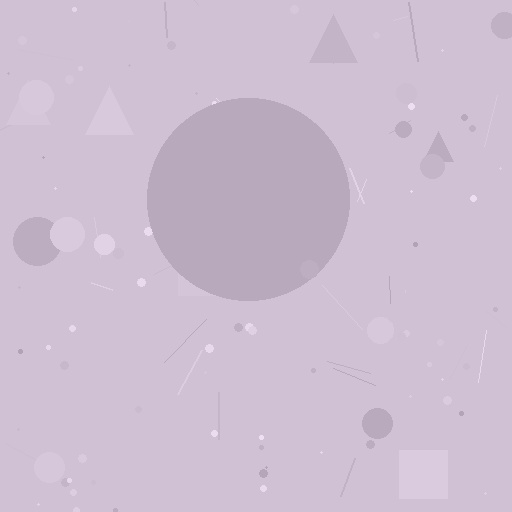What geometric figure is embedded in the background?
A circle is embedded in the background.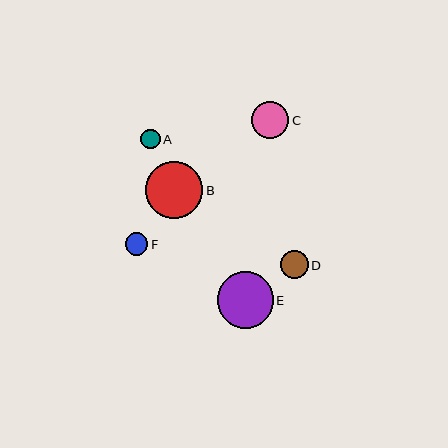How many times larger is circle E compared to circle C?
Circle E is approximately 1.5 times the size of circle C.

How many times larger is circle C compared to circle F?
Circle C is approximately 1.6 times the size of circle F.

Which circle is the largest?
Circle B is the largest with a size of approximately 57 pixels.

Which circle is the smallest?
Circle A is the smallest with a size of approximately 19 pixels.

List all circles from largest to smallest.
From largest to smallest: B, E, C, D, F, A.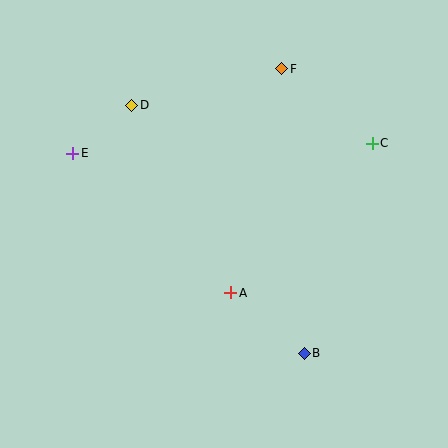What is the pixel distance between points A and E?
The distance between A and E is 211 pixels.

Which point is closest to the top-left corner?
Point D is closest to the top-left corner.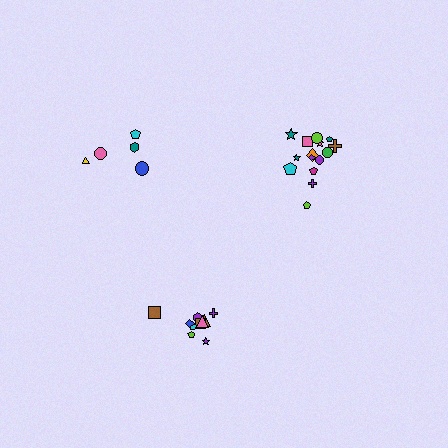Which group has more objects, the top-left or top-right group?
The top-right group.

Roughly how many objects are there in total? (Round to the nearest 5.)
Roughly 30 objects in total.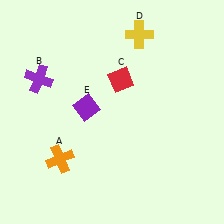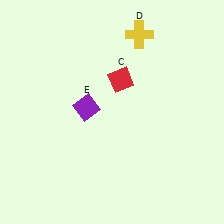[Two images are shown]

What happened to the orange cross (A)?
The orange cross (A) was removed in Image 2. It was in the bottom-left area of Image 1.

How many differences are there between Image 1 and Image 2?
There are 2 differences between the two images.